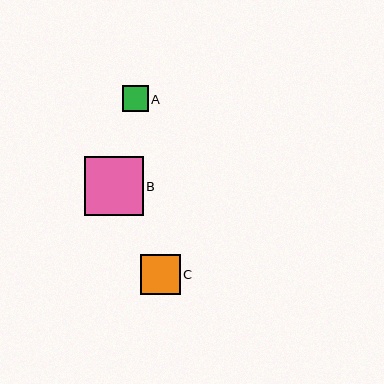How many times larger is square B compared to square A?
Square B is approximately 2.3 times the size of square A.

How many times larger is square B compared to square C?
Square B is approximately 1.5 times the size of square C.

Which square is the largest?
Square B is the largest with a size of approximately 59 pixels.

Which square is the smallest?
Square A is the smallest with a size of approximately 26 pixels.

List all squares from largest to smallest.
From largest to smallest: B, C, A.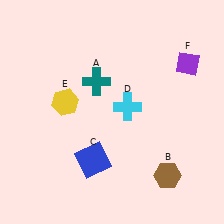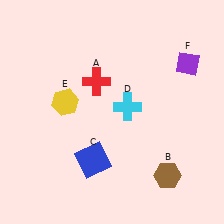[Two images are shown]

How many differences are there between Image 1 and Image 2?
There is 1 difference between the two images.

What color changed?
The cross (A) changed from teal in Image 1 to red in Image 2.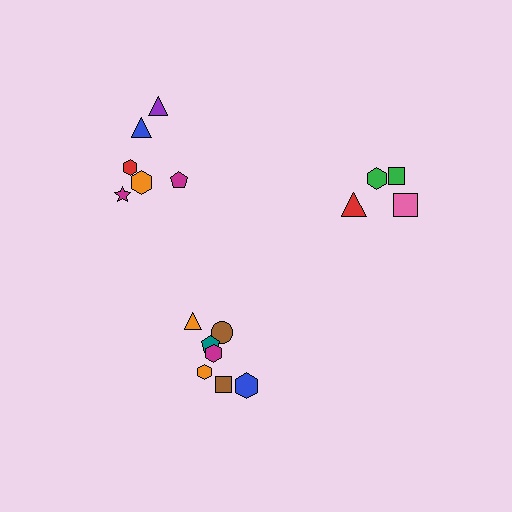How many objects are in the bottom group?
There are 7 objects.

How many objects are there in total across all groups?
There are 17 objects.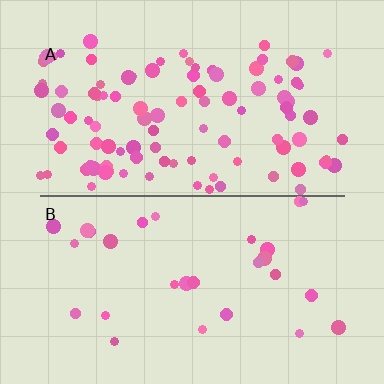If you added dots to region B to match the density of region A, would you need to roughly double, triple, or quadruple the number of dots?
Approximately quadruple.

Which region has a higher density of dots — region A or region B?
A (the top).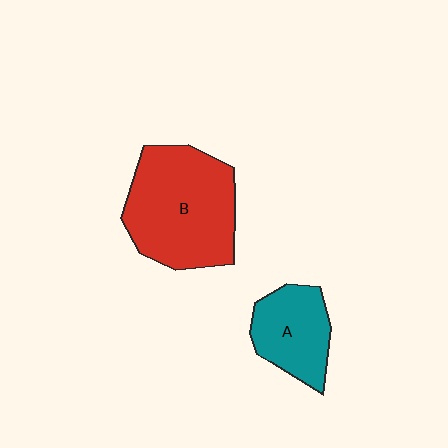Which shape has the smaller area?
Shape A (teal).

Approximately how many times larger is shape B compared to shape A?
Approximately 1.9 times.